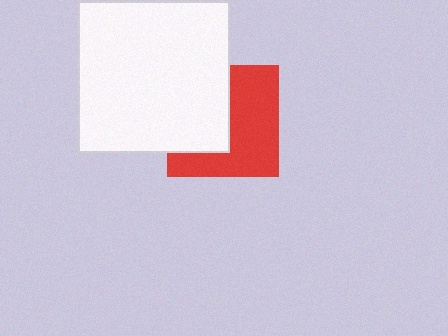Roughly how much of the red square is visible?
About half of it is visible (roughly 57%).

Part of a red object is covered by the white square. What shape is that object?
It is a square.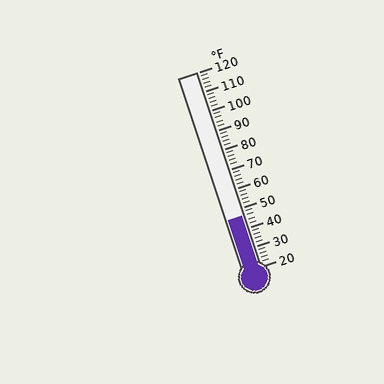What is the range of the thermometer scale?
The thermometer scale ranges from 20°F to 120°F.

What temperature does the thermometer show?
The thermometer shows approximately 46°F.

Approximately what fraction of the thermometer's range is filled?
The thermometer is filled to approximately 25% of its range.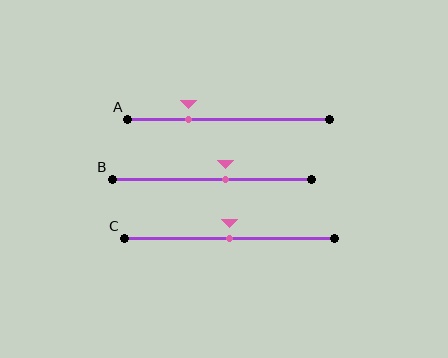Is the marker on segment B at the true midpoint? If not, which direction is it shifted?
No, the marker on segment B is shifted to the right by about 7% of the segment length.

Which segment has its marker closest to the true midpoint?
Segment C has its marker closest to the true midpoint.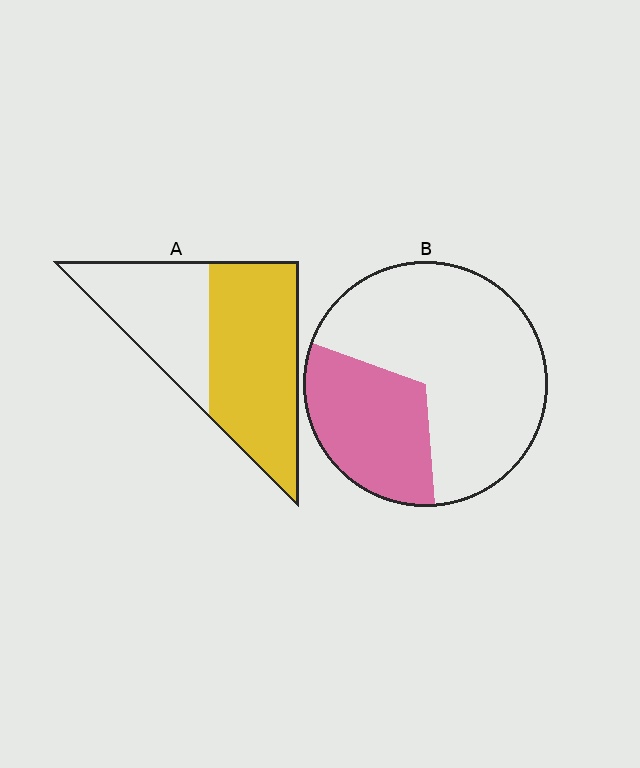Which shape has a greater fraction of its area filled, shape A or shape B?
Shape A.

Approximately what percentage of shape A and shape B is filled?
A is approximately 60% and B is approximately 30%.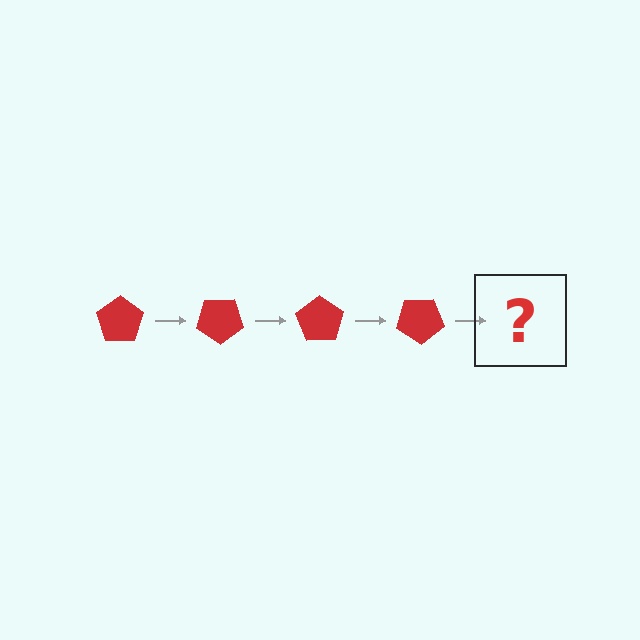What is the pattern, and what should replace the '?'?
The pattern is that the pentagon rotates 35 degrees each step. The '?' should be a red pentagon rotated 140 degrees.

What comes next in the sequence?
The next element should be a red pentagon rotated 140 degrees.